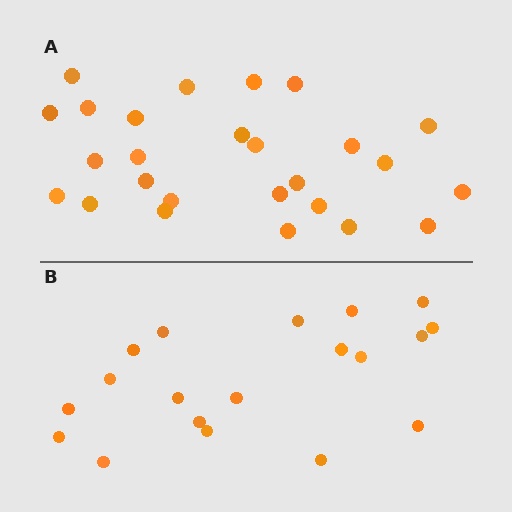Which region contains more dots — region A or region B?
Region A (the top region) has more dots.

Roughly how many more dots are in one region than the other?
Region A has roughly 8 or so more dots than region B.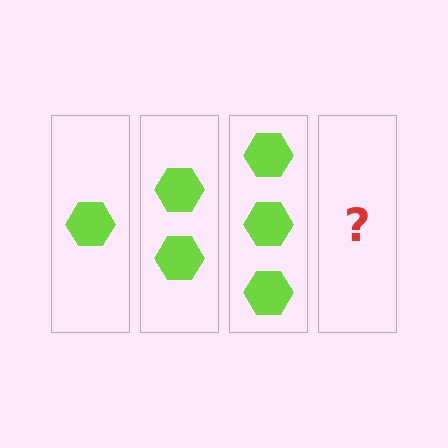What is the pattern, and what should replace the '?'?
The pattern is that each step adds one more hexagon. The '?' should be 4 hexagons.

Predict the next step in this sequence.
The next step is 4 hexagons.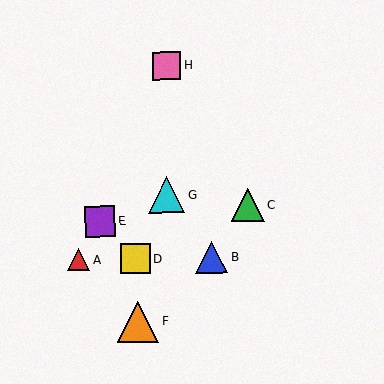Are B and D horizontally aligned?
Yes, both are at y≈257.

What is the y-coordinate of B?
Object B is at y≈257.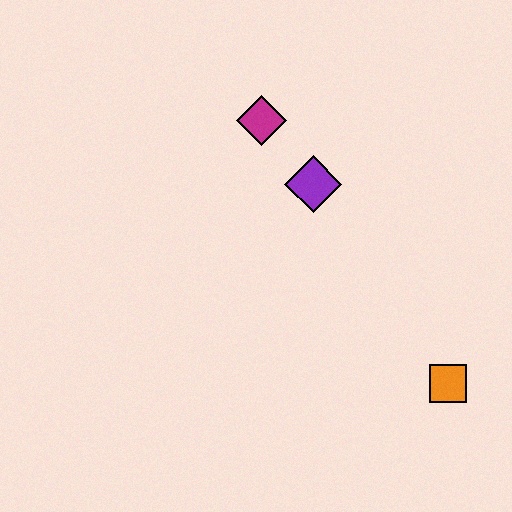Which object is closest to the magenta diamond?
The purple diamond is closest to the magenta diamond.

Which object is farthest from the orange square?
The magenta diamond is farthest from the orange square.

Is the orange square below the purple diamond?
Yes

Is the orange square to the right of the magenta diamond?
Yes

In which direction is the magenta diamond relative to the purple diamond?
The magenta diamond is above the purple diamond.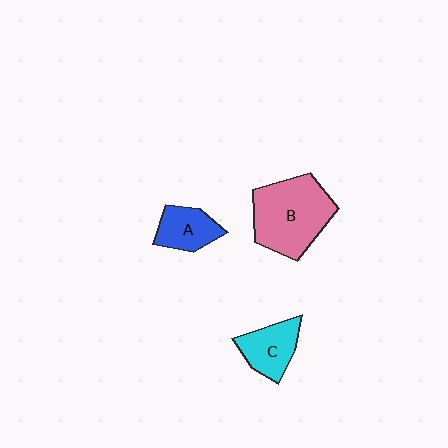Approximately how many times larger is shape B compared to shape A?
Approximately 2.2 times.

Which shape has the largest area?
Shape B (pink).